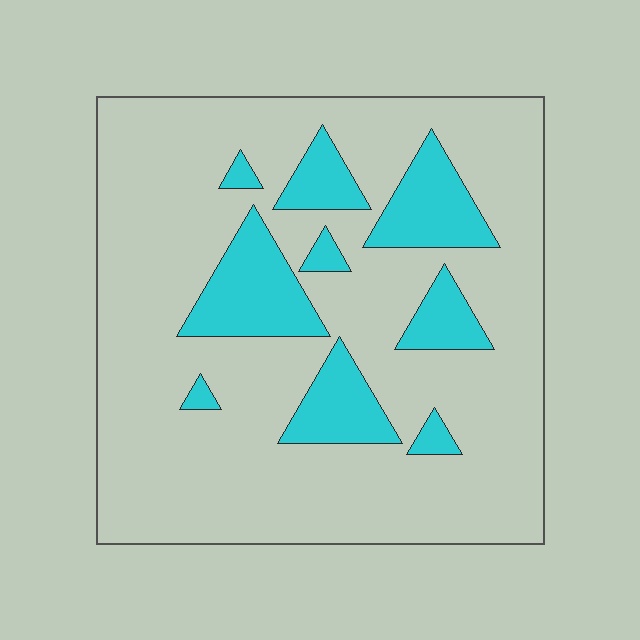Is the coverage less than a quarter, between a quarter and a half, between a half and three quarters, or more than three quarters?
Less than a quarter.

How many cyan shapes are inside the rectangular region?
9.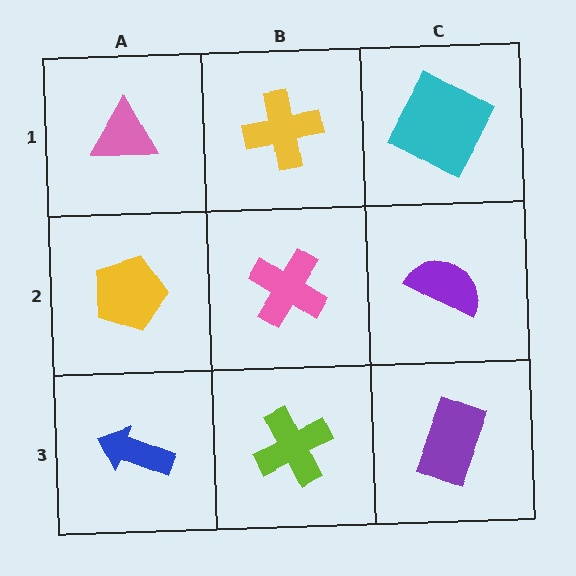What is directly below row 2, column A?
A blue arrow.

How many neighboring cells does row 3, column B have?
3.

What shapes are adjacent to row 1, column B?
A pink cross (row 2, column B), a pink triangle (row 1, column A), a cyan square (row 1, column C).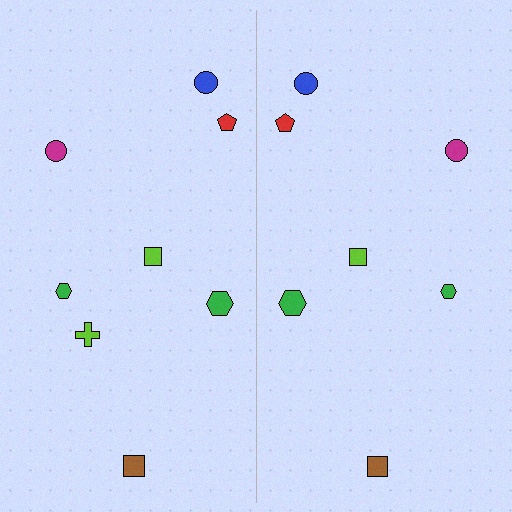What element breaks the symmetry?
A lime cross is missing from the right side.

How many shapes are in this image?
There are 15 shapes in this image.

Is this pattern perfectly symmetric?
No, the pattern is not perfectly symmetric. A lime cross is missing from the right side.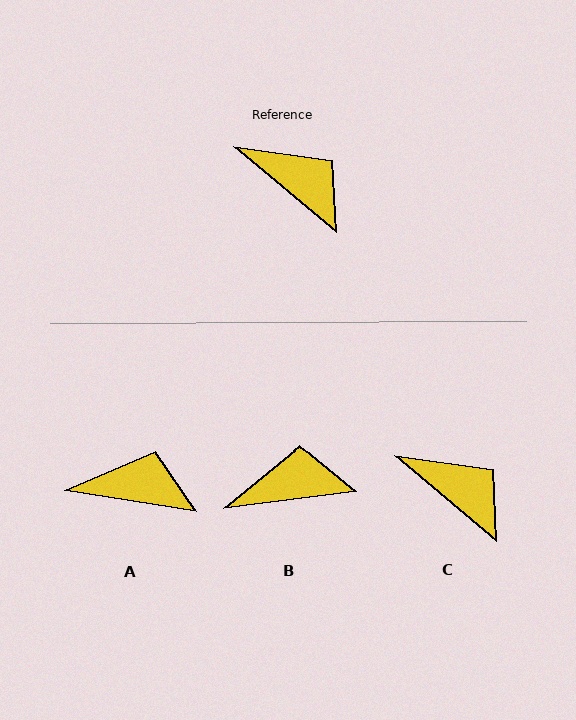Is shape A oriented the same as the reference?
No, it is off by about 31 degrees.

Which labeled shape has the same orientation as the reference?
C.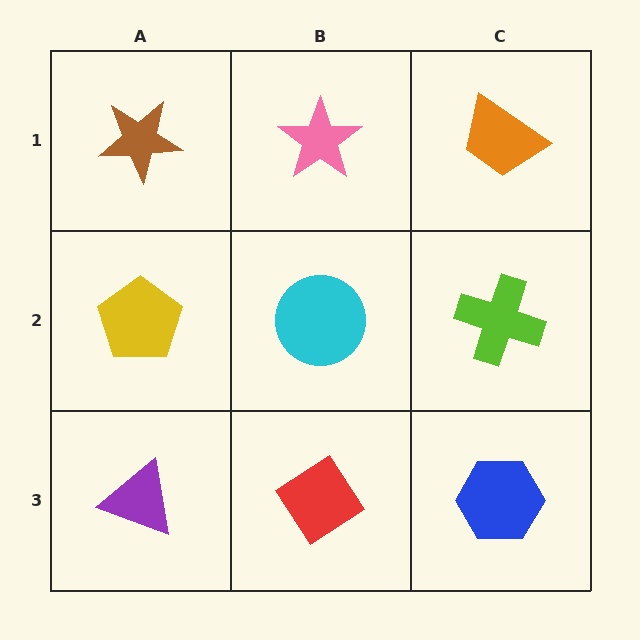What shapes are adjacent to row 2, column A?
A brown star (row 1, column A), a purple triangle (row 3, column A), a cyan circle (row 2, column B).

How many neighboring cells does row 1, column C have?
2.